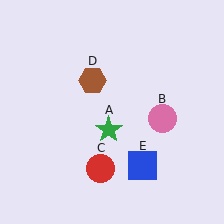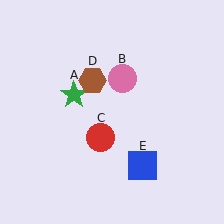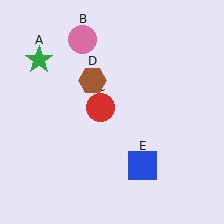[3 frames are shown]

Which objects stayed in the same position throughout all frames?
Brown hexagon (object D) and blue square (object E) remained stationary.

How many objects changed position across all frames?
3 objects changed position: green star (object A), pink circle (object B), red circle (object C).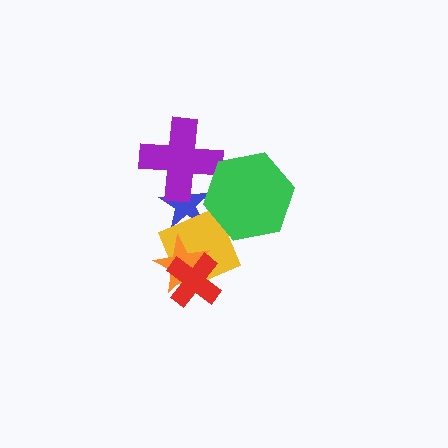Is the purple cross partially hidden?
Yes, it is partially covered by another shape.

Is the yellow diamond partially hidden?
Yes, it is partially covered by another shape.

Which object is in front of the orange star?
The red cross is in front of the orange star.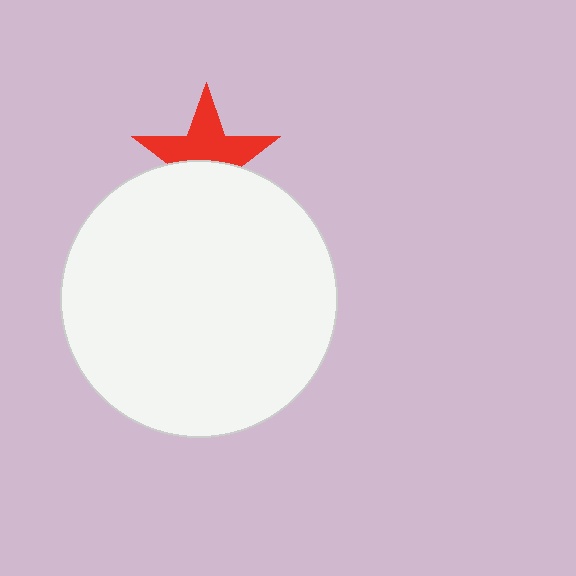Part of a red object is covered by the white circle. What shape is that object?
It is a star.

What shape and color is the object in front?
The object in front is a white circle.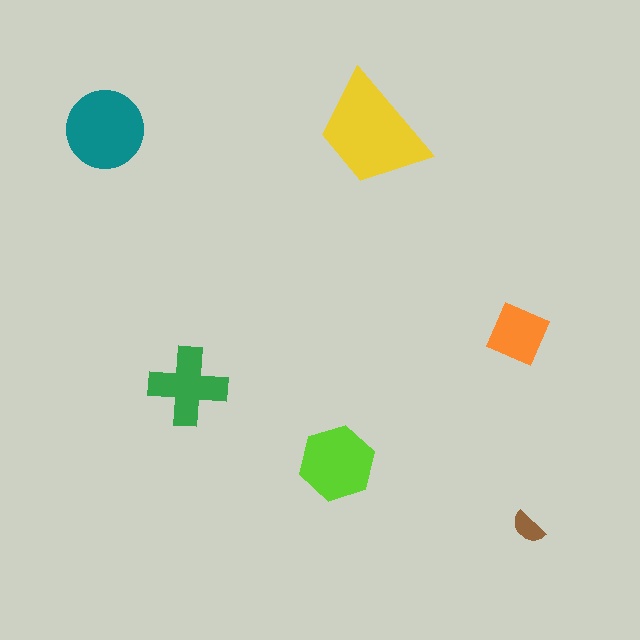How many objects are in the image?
There are 6 objects in the image.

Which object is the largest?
The yellow trapezoid.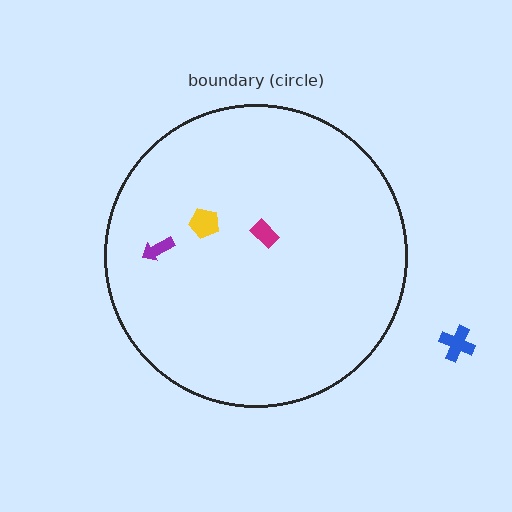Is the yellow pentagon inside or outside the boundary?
Inside.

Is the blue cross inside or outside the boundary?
Outside.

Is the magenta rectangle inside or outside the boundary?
Inside.